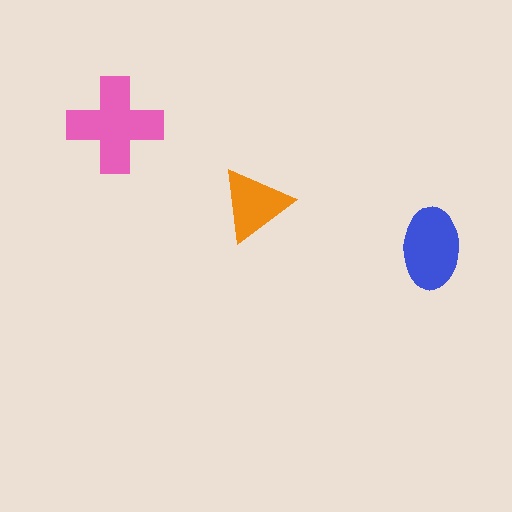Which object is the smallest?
The orange triangle.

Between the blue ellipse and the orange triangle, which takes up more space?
The blue ellipse.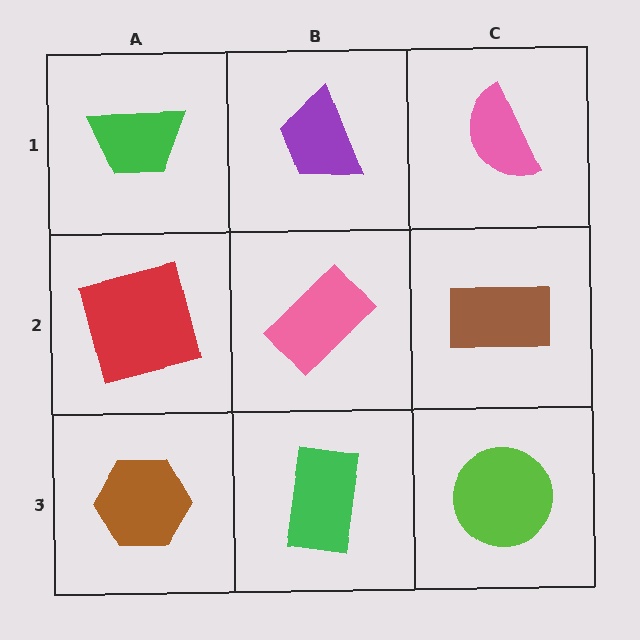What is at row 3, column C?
A lime circle.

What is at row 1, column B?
A purple trapezoid.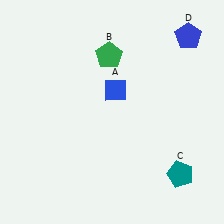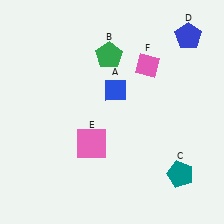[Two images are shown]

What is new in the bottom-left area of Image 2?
A pink square (E) was added in the bottom-left area of Image 2.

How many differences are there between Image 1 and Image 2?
There are 2 differences between the two images.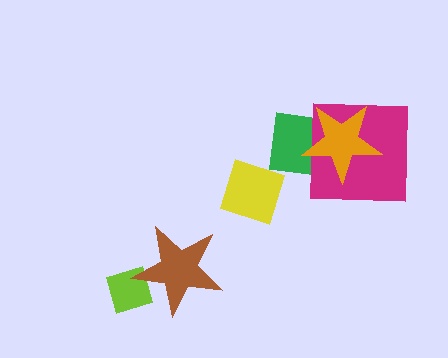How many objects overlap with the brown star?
1 object overlaps with the brown star.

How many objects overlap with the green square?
2 objects overlap with the green square.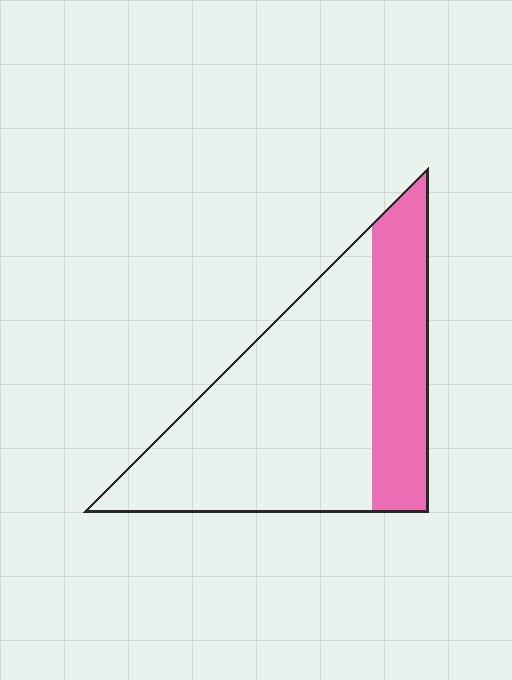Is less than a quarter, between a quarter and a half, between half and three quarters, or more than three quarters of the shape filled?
Between a quarter and a half.